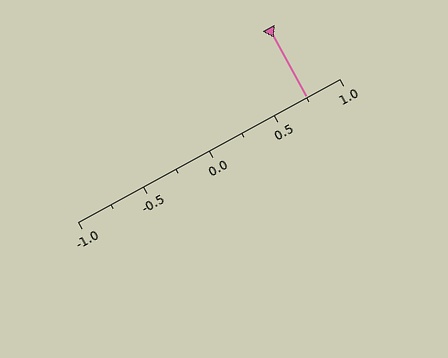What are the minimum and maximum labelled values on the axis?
The axis runs from -1.0 to 1.0.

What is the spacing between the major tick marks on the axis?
The major ticks are spaced 0.5 apart.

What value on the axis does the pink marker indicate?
The marker indicates approximately 0.75.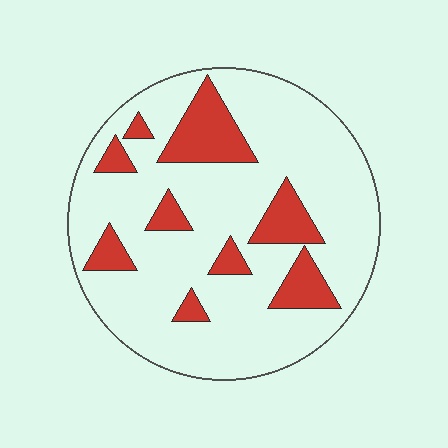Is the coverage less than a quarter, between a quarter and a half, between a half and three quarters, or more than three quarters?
Less than a quarter.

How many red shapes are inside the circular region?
9.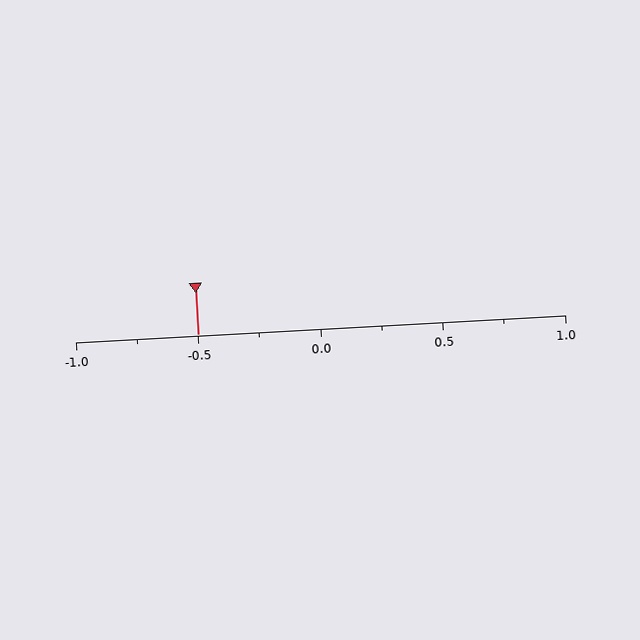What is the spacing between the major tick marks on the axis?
The major ticks are spaced 0.5 apart.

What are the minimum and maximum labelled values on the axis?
The axis runs from -1.0 to 1.0.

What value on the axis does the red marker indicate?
The marker indicates approximately -0.5.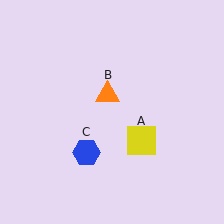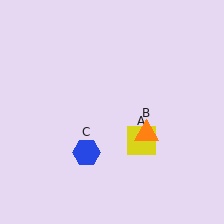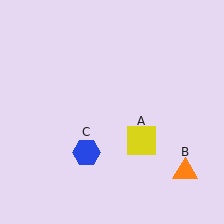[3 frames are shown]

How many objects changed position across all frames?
1 object changed position: orange triangle (object B).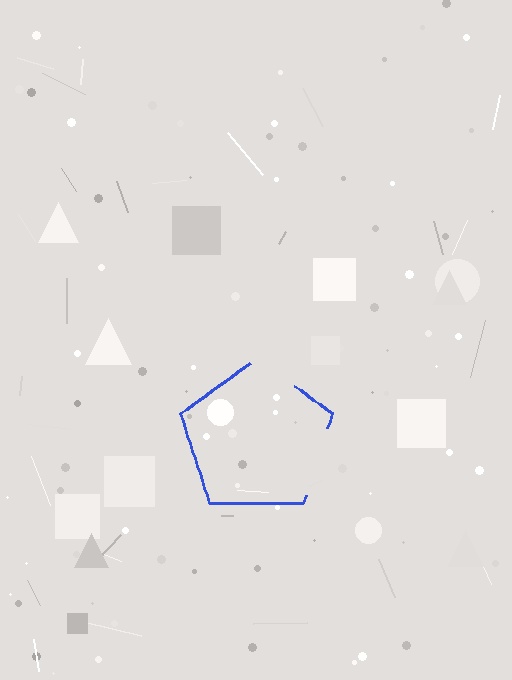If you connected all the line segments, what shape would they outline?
They would outline a pentagon.